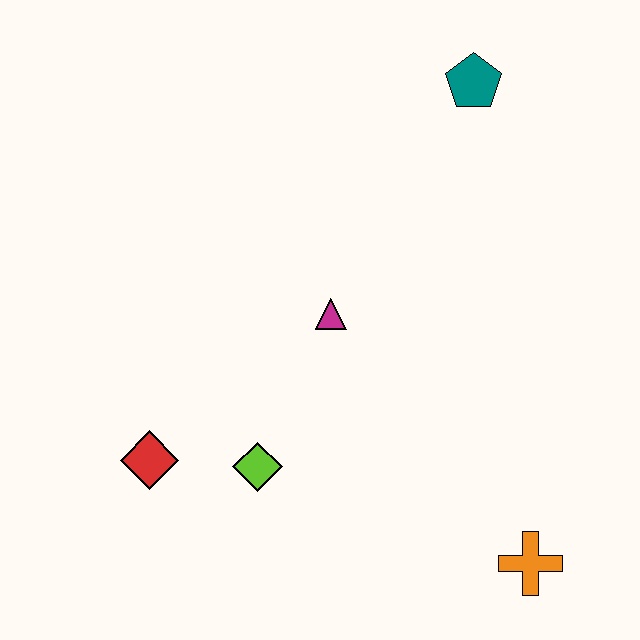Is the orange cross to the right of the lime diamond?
Yes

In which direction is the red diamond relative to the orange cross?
The red diamond is to the left of the orange cross.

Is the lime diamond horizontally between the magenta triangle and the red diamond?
Yes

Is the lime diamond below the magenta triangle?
Yes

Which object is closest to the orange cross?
The lime diamond is closest to the orange cross.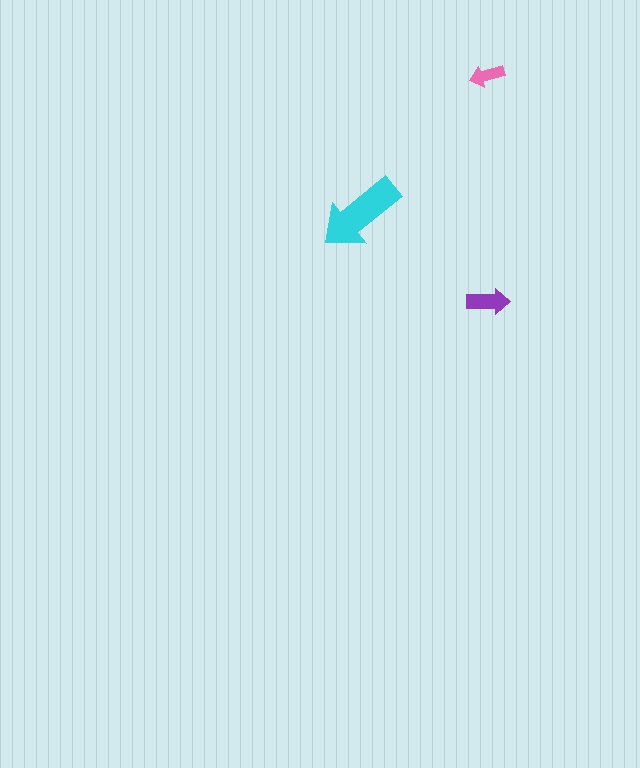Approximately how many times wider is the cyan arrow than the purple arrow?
About 2 times wider.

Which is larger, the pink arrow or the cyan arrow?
The cyan one.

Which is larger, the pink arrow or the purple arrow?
The purple one.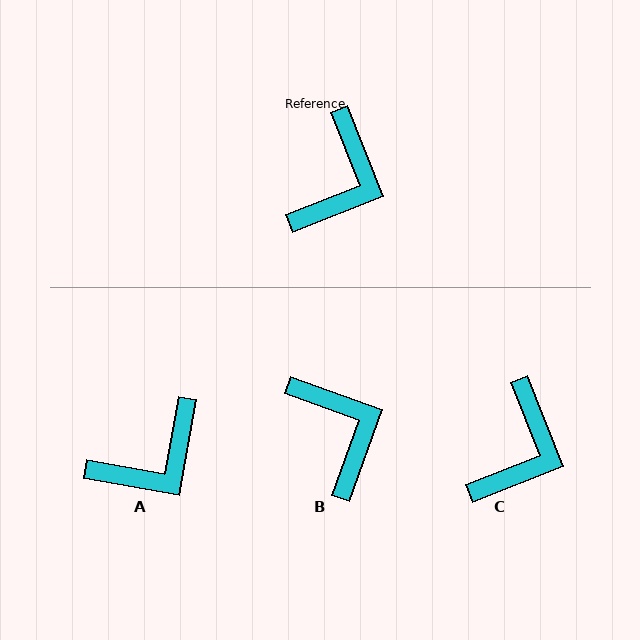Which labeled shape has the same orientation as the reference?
C.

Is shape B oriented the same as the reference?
No, it is off by about 48 degrees.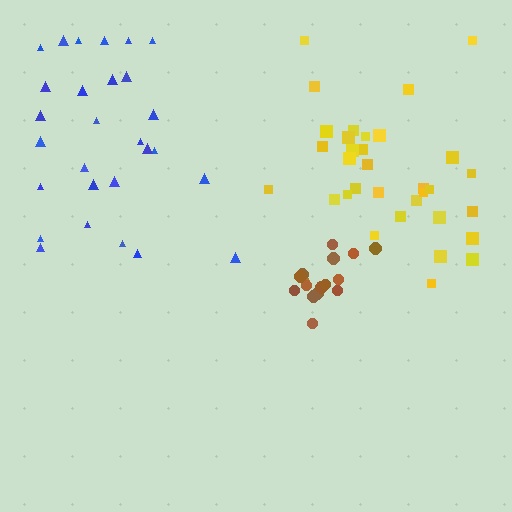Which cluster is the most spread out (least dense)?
Blue.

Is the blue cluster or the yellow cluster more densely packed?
Yellow.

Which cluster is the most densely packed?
Brown.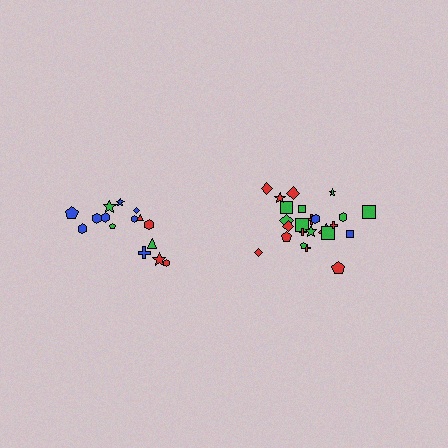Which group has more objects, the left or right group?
The right group.